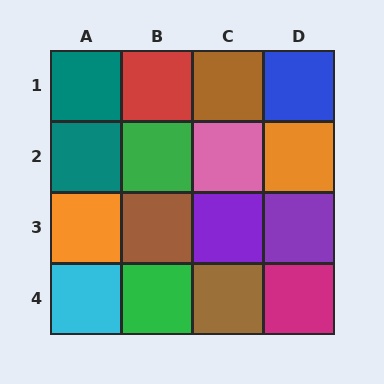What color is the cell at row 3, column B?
Brown.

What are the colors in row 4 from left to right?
Cyan, green, brown, magenta.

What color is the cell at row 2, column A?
Teal.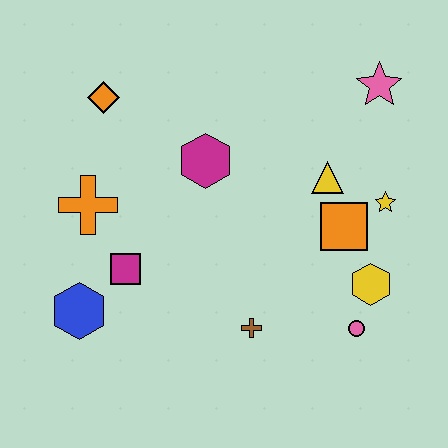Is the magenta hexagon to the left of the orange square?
Yes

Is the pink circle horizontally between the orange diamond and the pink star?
Yes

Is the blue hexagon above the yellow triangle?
No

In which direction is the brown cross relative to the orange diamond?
The brown cross is below the orange diamond.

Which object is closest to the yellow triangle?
The orange square is closest to the yellow triangle.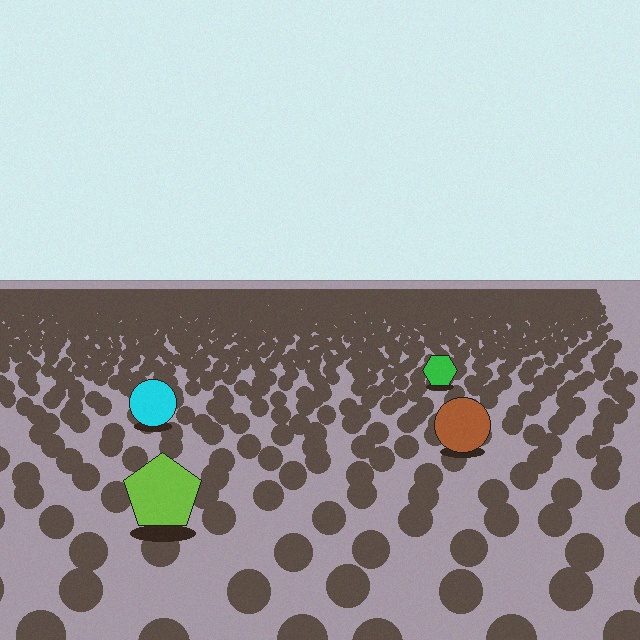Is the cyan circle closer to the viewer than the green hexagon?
Yes. The cyan circle is closer — you can tell from the texture gradient: the ground texture is coarser near it.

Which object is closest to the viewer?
The lime pentagon is closest. The texture marks near it are larger and more spread out.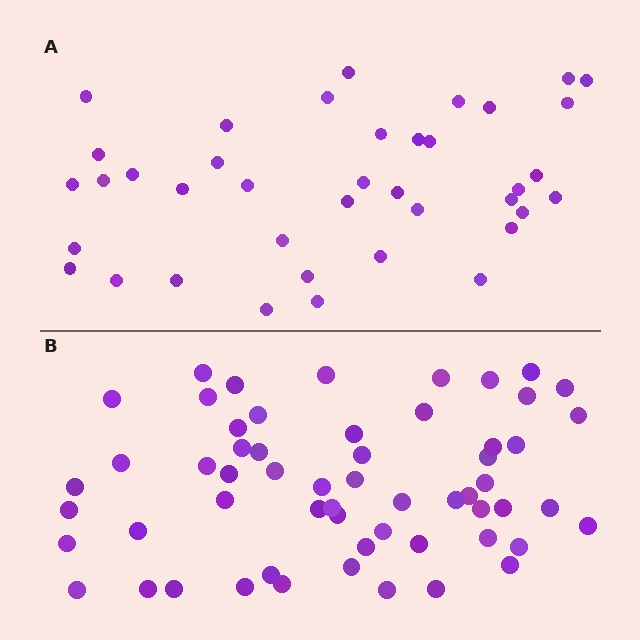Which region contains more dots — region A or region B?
Region B (the bottom region) has more dots.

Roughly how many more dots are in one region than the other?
Region B has approximately 20 more dots than region A.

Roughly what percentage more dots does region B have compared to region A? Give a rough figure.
About 50% more.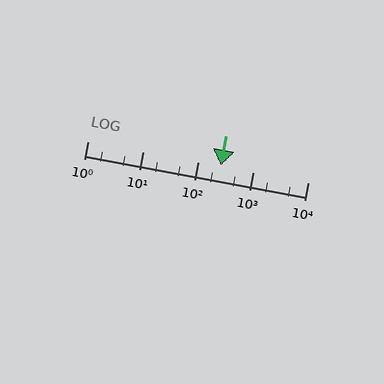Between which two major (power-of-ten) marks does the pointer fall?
The pointer is between 100 and 1000.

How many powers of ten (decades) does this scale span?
The scale spans 4 decades, from 1 to 10000.